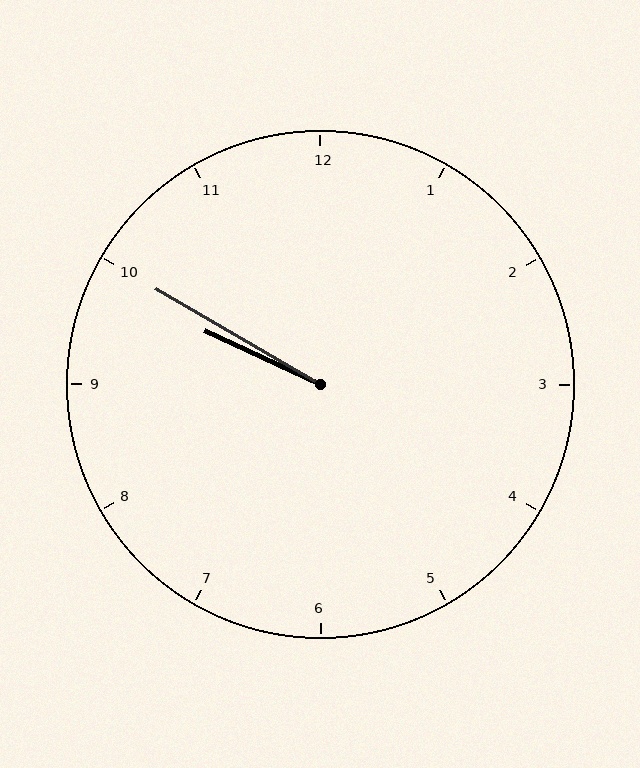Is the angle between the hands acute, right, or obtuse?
It is acute.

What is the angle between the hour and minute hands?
Approximately 5 degrees.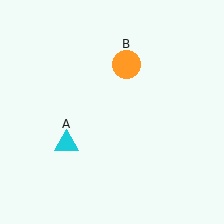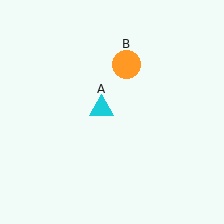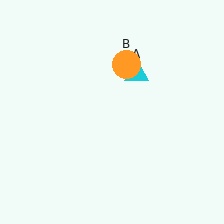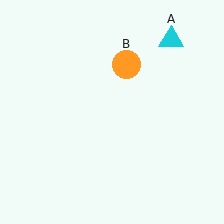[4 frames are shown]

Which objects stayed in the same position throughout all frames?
Orange circle (object B) remained stationary.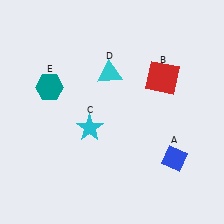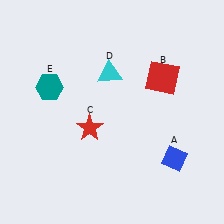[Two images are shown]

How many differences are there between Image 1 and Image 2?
There is 1 difference between the two images.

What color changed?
The star (C) changed from cyan in Image 1 to red in Image 2.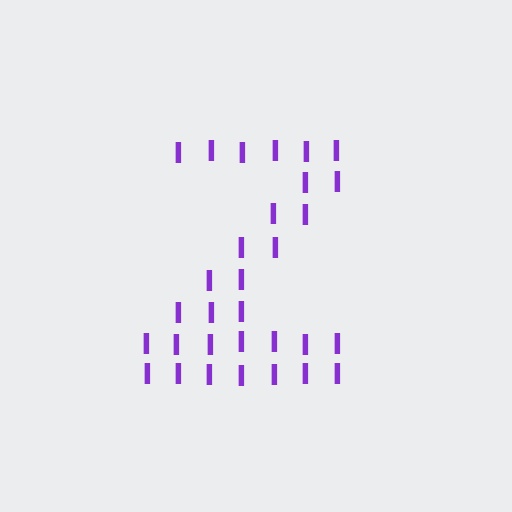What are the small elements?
The small elements are letter I's.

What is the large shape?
The large shape is the letter Z.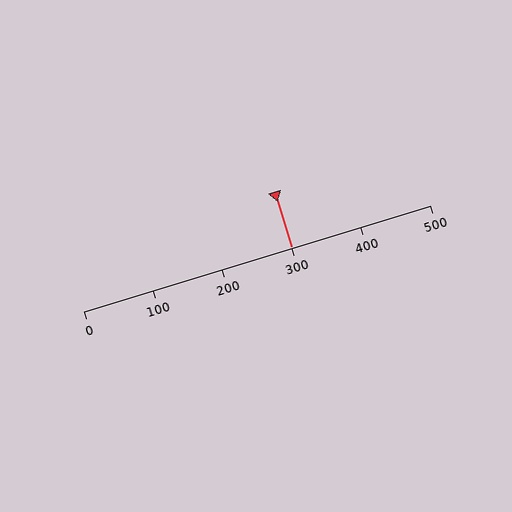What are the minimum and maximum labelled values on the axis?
The axis runs from 0 to 500.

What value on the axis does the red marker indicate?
The marker indicates approximately 300.